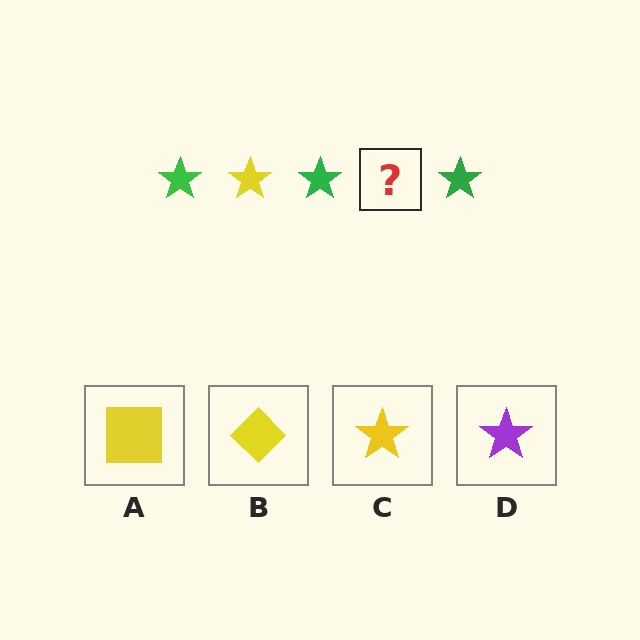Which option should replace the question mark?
Option C.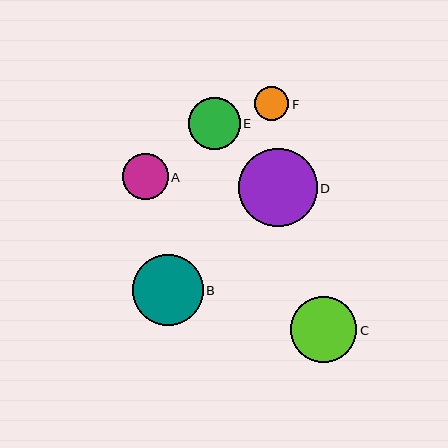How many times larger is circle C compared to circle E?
Circle C is approximately 1.3 times the size of circle E.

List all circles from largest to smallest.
From largest to smallest: D, B, C, E, A, F.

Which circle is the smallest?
Circle F is the smallest with a size of approximately 35 pixels.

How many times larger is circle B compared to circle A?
Circle B is approximately 1.5 times the size of circle A.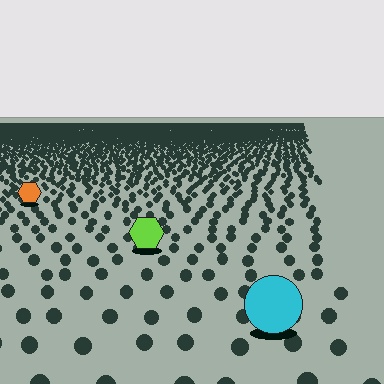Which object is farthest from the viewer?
The orange hexagon is farthest from the viewer. It appears smaller and the ground texture around it is denser.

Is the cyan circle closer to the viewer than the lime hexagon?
Yes. The cyan circle is closer — you can tell from the texture gradient: the ground texture is coarser near it.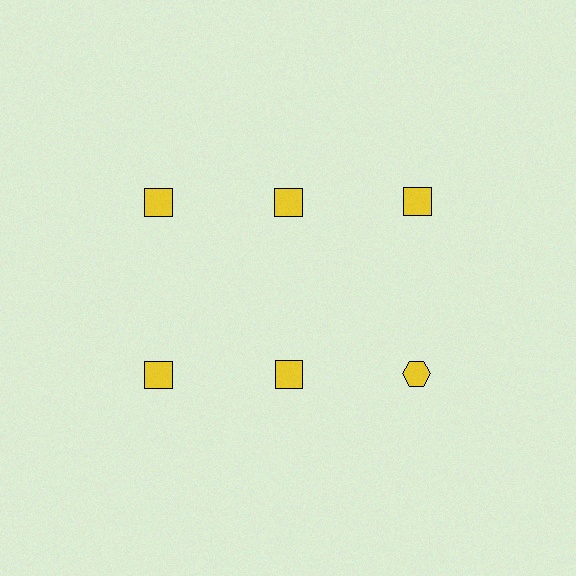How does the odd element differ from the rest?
It has a different shape: hexagon instead of square.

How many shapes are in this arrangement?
There are 6 shapes arranged in a grid pattern.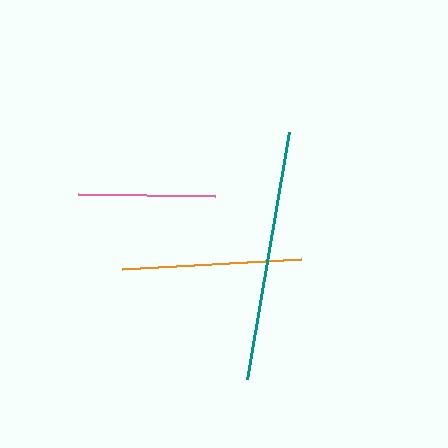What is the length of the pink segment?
The pink segment is approximately 137 pixels long.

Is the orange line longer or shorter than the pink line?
The orange line is longer than the pink line.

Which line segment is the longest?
The teal line is the longest at approximately 250 pixels.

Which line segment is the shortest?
The pink line is the shortest at approximately 137 pixels.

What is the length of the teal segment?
The teal segment is approximately 250 pixels long.